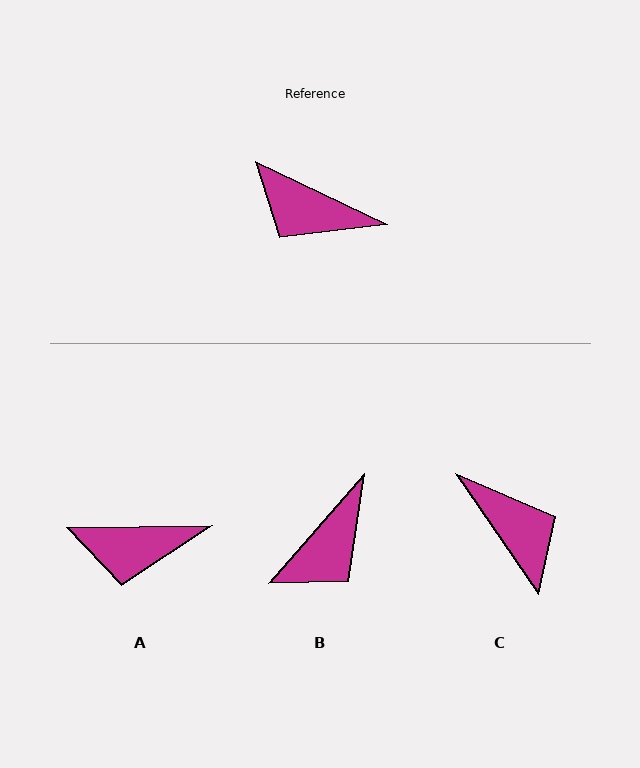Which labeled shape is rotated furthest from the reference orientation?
C, about 149 degrees away.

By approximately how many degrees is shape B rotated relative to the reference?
Approximately 74 degrees counter-clockwise.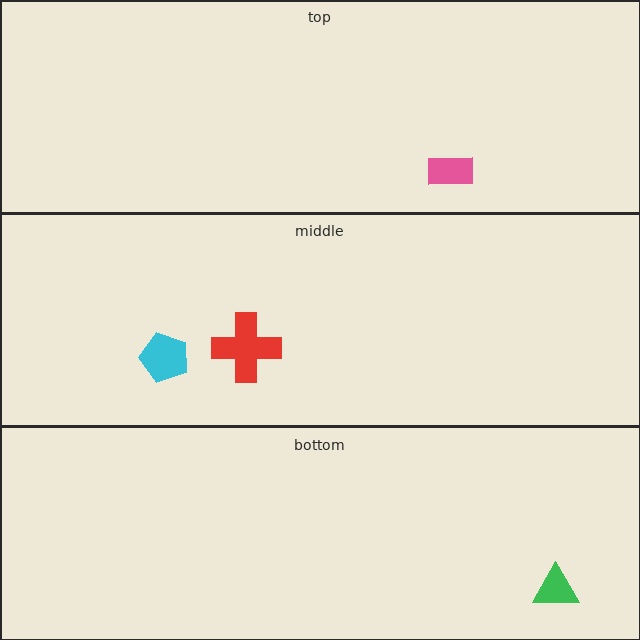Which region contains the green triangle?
The bottom region.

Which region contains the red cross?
The middle region.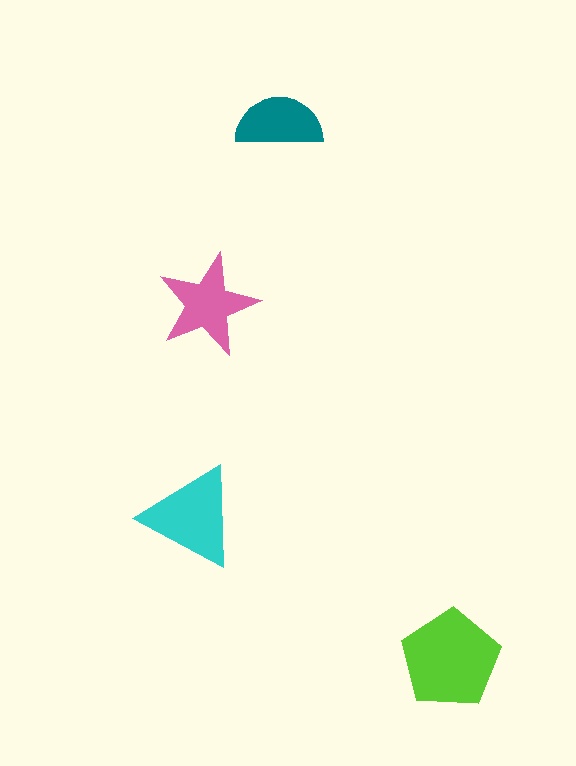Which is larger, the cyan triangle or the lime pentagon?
The lime pentagon.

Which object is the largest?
The lime pentagon.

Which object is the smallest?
The teal semicircle.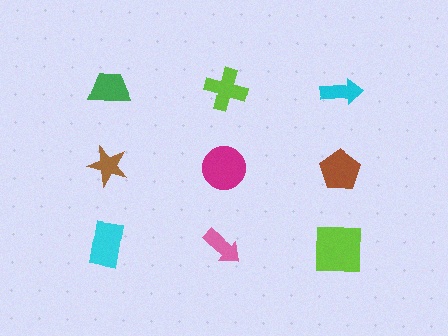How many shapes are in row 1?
3 shapes.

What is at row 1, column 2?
A lime cross.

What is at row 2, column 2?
A magenta circle.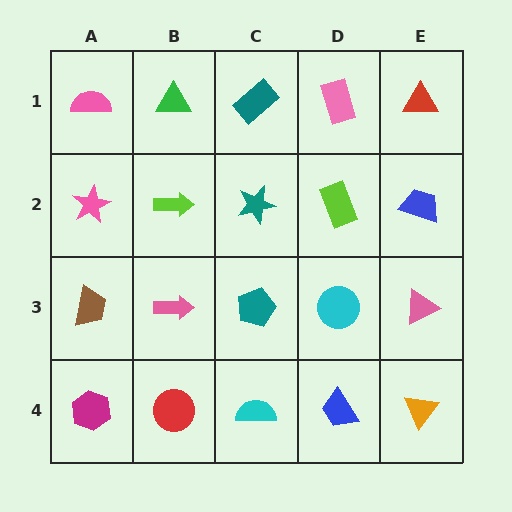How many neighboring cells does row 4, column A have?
2.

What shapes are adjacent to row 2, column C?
A teal rectangle (row 1, column C), a teal pentagon (row 3, column C), a lime arrow (row 2, column B), a lime rectangle (row 2, column D).